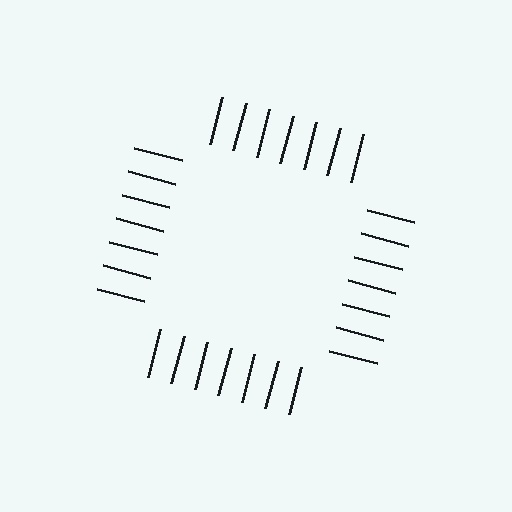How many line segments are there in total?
28 — 7 along each of the 4 edges.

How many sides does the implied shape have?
4 sides — the line-ends trace a square.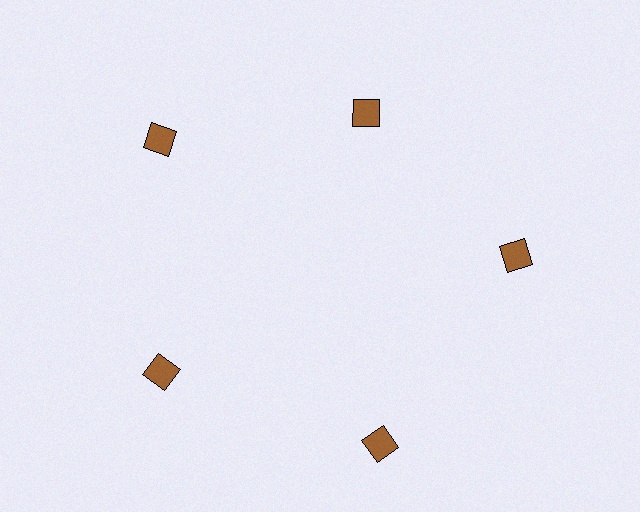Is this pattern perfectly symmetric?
No. The 5 brown squares are arranged in a ring, but one element near the 1 o'clock position is pulled inward toward the center, breaking the 5-fold rotational symmetry.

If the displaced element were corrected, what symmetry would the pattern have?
It would have 5-fold rotational symmetry — the pattern would map onto itself every 72 degrees.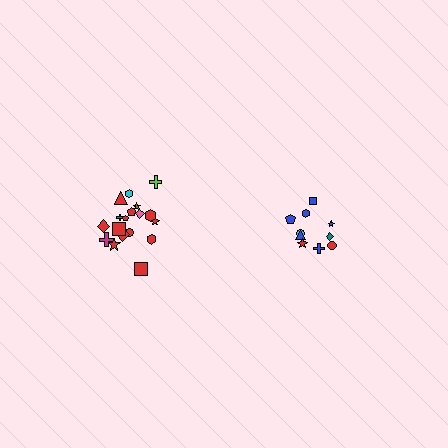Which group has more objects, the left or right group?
The left group.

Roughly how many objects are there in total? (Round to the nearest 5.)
Roughly 30 objects in total.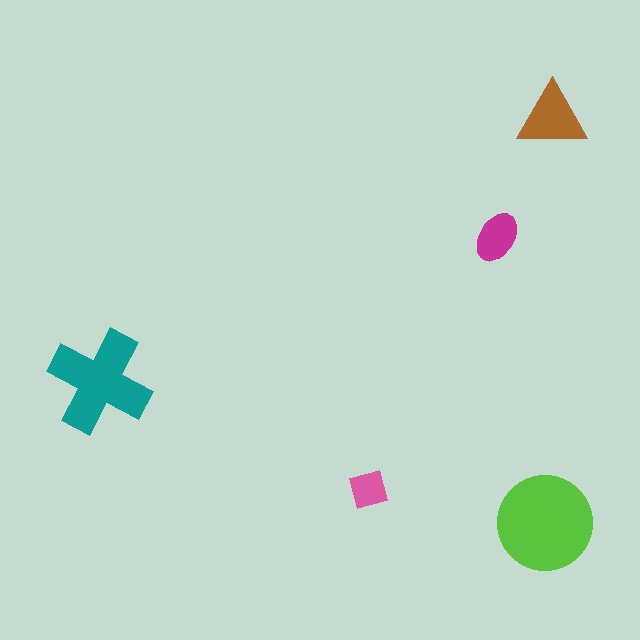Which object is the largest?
The lime circle.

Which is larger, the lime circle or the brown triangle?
The lime circle.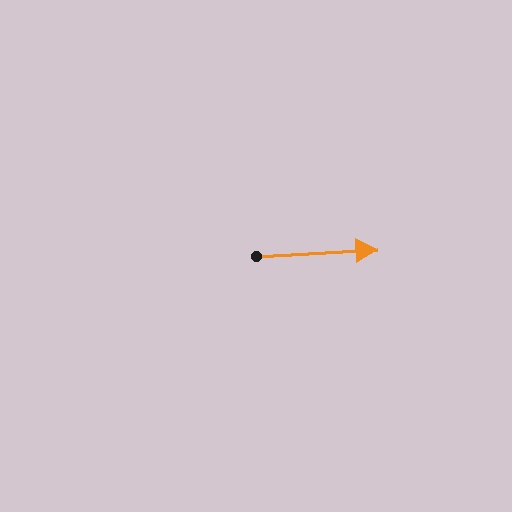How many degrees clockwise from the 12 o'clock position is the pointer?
Approximately 87 degrees.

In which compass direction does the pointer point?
East.